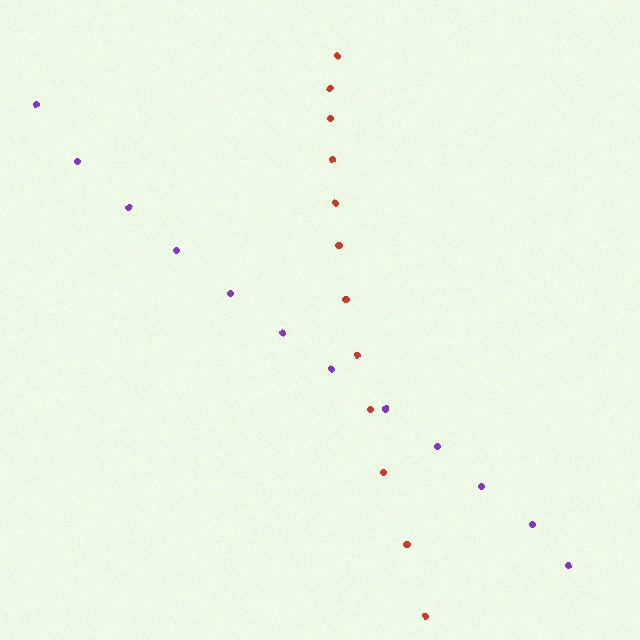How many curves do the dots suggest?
There are 2 distinct paths.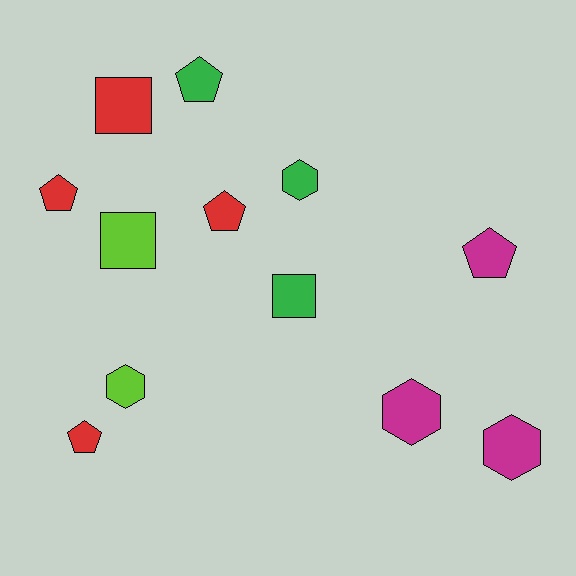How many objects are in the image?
There are 12 objects.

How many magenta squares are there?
There are no magenta squares.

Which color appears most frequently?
Red, with 4 objects.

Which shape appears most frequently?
Pentagon, with 5 objects.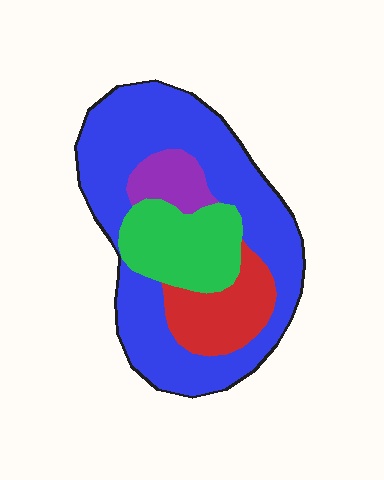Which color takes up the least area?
Purple, at roughly 10%.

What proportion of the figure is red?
Red covers 15% of the figure.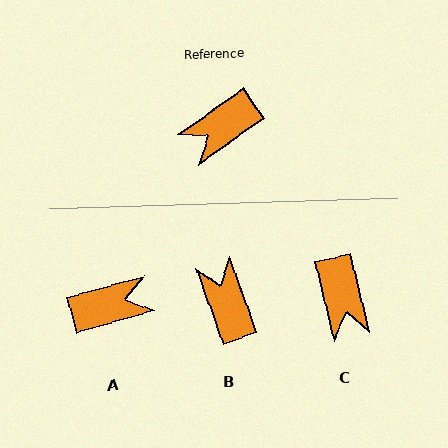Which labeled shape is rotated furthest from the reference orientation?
A, about 161 degrees away.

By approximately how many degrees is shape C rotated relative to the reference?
Approximately 68 degrees counter-clockwise.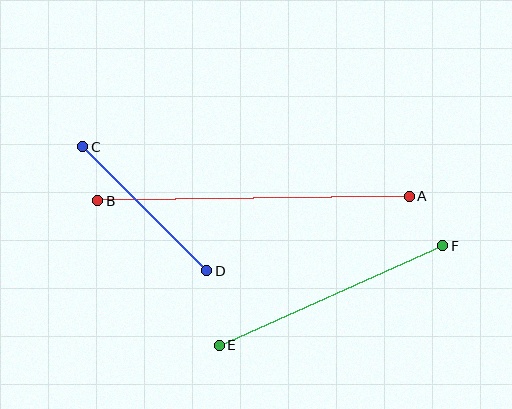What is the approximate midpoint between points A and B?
The midpoint is at approximately (253, 198) pixels.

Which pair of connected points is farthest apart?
Points A and B are farthest apart.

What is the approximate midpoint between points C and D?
The midpoint is at approximately (145, 209) pixels.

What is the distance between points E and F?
The distance is approximately 245 pixels.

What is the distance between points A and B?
The distance is approximately 312 pixels.